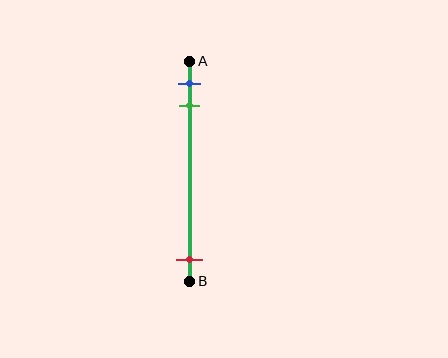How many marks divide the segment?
There are 3 marks dividing the segment.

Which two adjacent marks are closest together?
The blue and green marks are the closest adjacent pair.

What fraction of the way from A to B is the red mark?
The red mark is approximately 90% (0.9) of the way from A to B.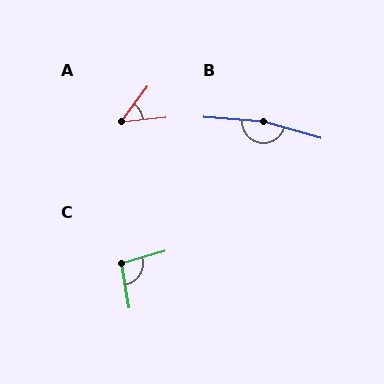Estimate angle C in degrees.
Approximately 96 degrees.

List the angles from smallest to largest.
A (48°), C (96°), B (168°).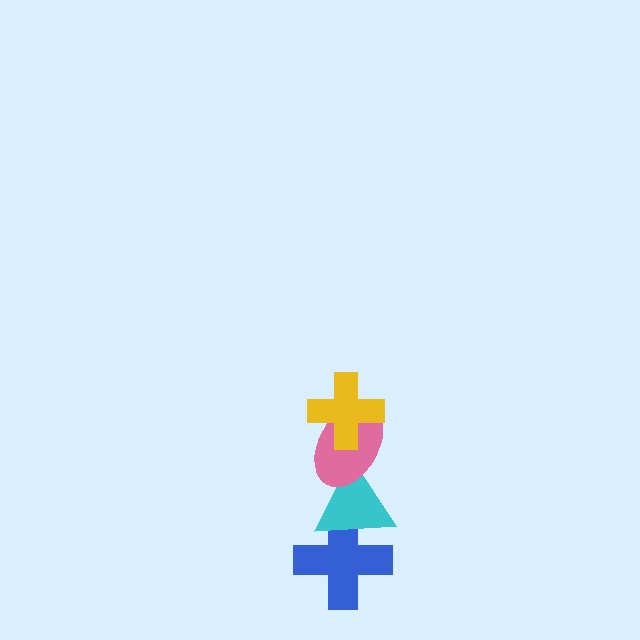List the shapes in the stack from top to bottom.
From top to bottom: the yellow cross, the pink ellipse, the cyan triangle, the blue cross.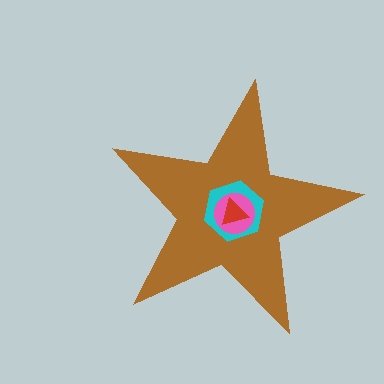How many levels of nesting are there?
4.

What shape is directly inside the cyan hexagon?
The pink circle.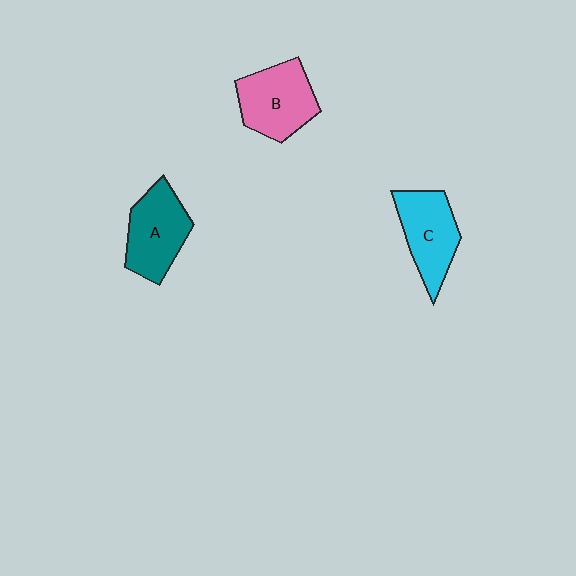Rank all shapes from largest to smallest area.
From largest to smallest: B (pink), A (teal), C (cyan).